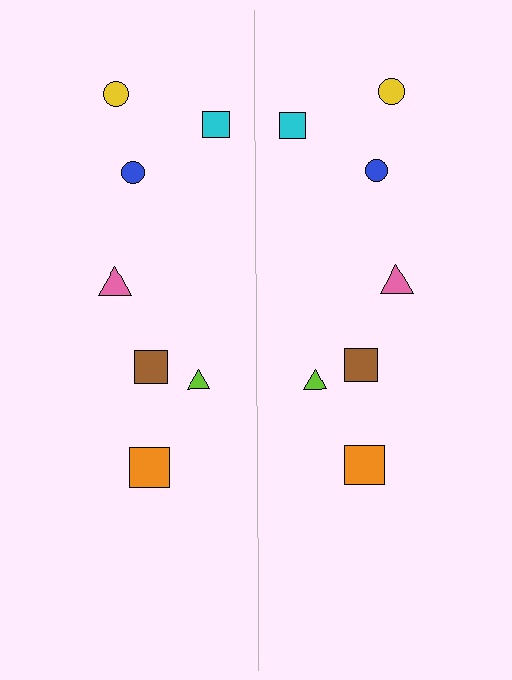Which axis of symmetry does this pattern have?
The pattern has a vertical axis of symmetry running through the center of the image.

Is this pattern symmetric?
Yes, this pattern has bilateral (reflection) symmetry.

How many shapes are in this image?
There are 14 shapes in this image.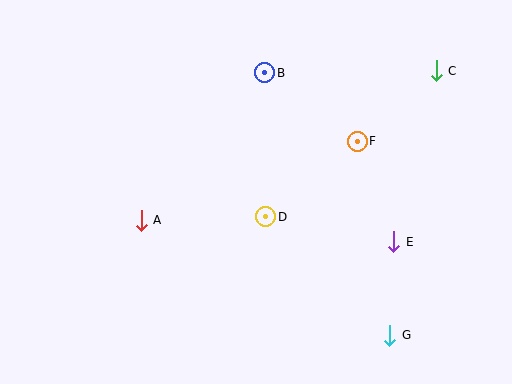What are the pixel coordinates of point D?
Point D is at (266, 217).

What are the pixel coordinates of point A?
Point A is at (141, 220).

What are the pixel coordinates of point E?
Point E is at (394, 242).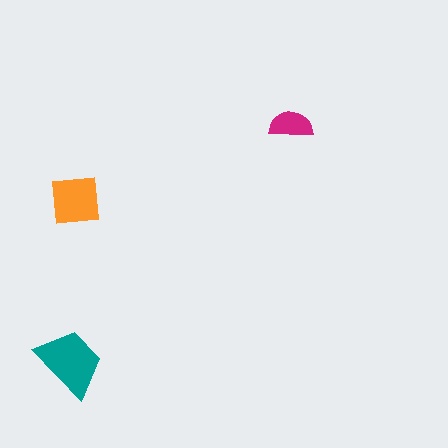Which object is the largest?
The teal trapezoid.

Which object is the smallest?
The magenta semicircle.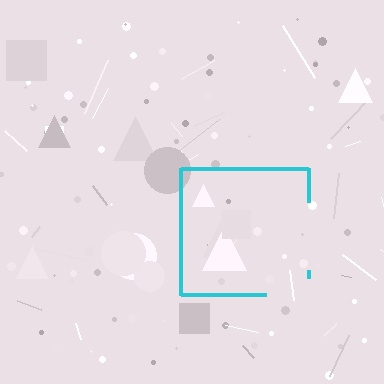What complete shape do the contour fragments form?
The contour fragments form a square.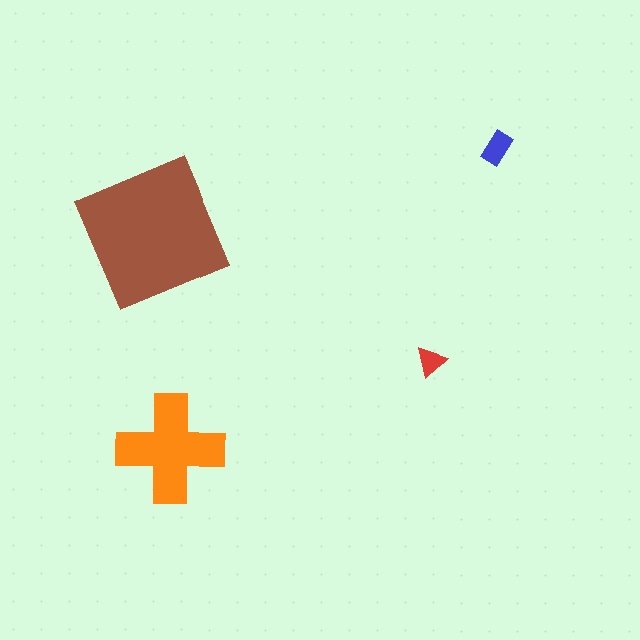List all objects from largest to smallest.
The brown square, the orange cross, the blue rectangle, the red triangle.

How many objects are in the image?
There are 4 objects in the image.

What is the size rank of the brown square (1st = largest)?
1st.